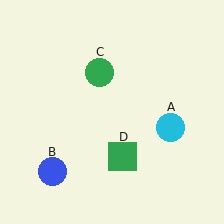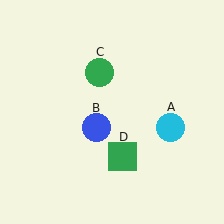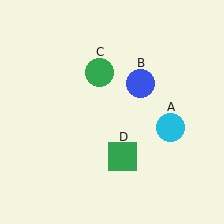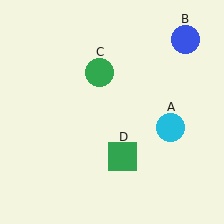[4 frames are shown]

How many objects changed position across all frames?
1 object changed position: blue circle (object B).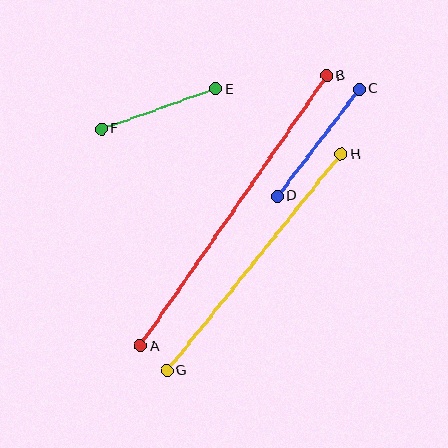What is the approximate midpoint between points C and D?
The midpoint is at approximately (318, 143) pixels.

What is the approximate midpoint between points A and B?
The midpoint is at approximately (233, 211) pixels.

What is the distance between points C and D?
The distance is approximately 135 pixels.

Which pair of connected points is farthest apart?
Points A and B are farthest apart.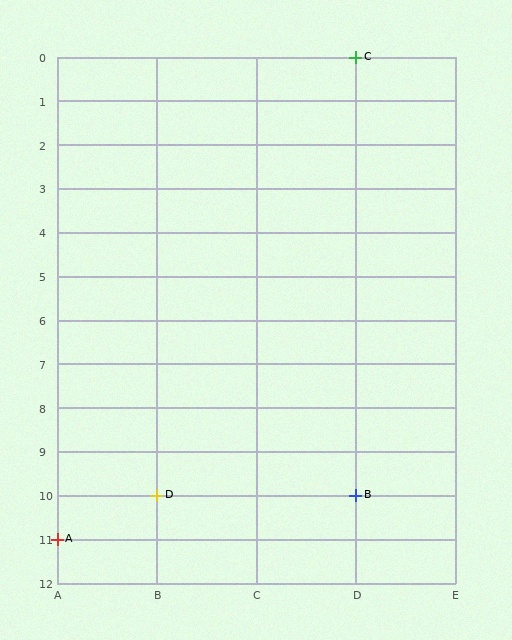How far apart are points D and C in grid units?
Points D and C are 2 columns and 10 rows apart (about 10.2 grid units diagonally).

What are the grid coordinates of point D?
Point D is at grid coordinates (B, 10).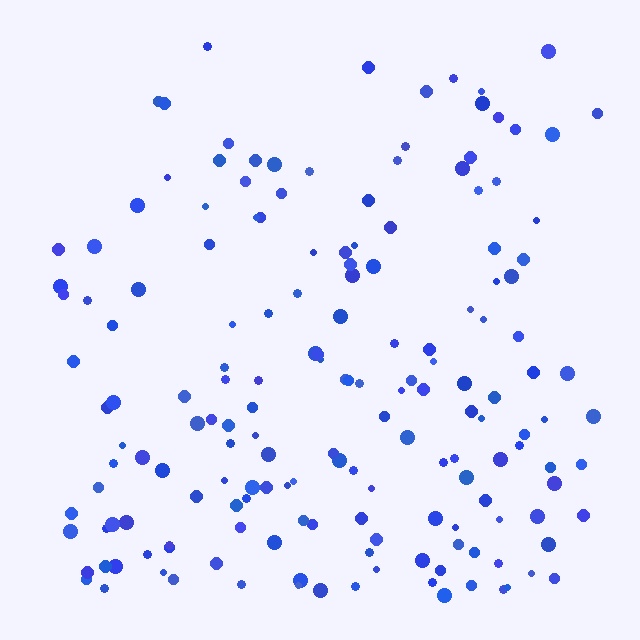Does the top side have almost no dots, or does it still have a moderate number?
Still a moderate number, just noticeably fewer than the bottom.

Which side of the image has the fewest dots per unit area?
The top.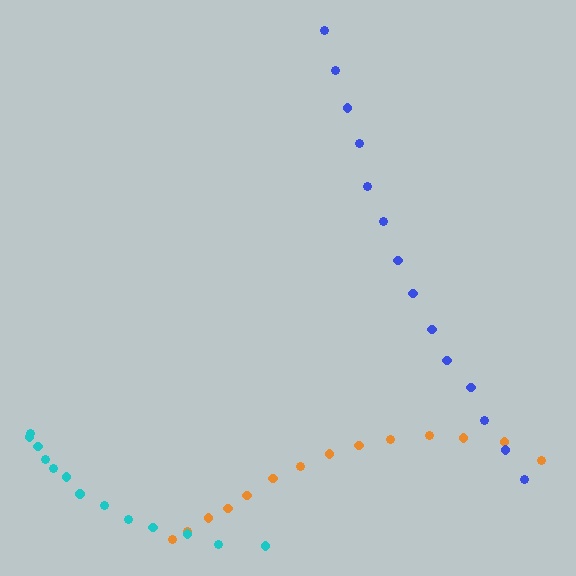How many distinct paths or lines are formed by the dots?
There are 3 distinct paths.